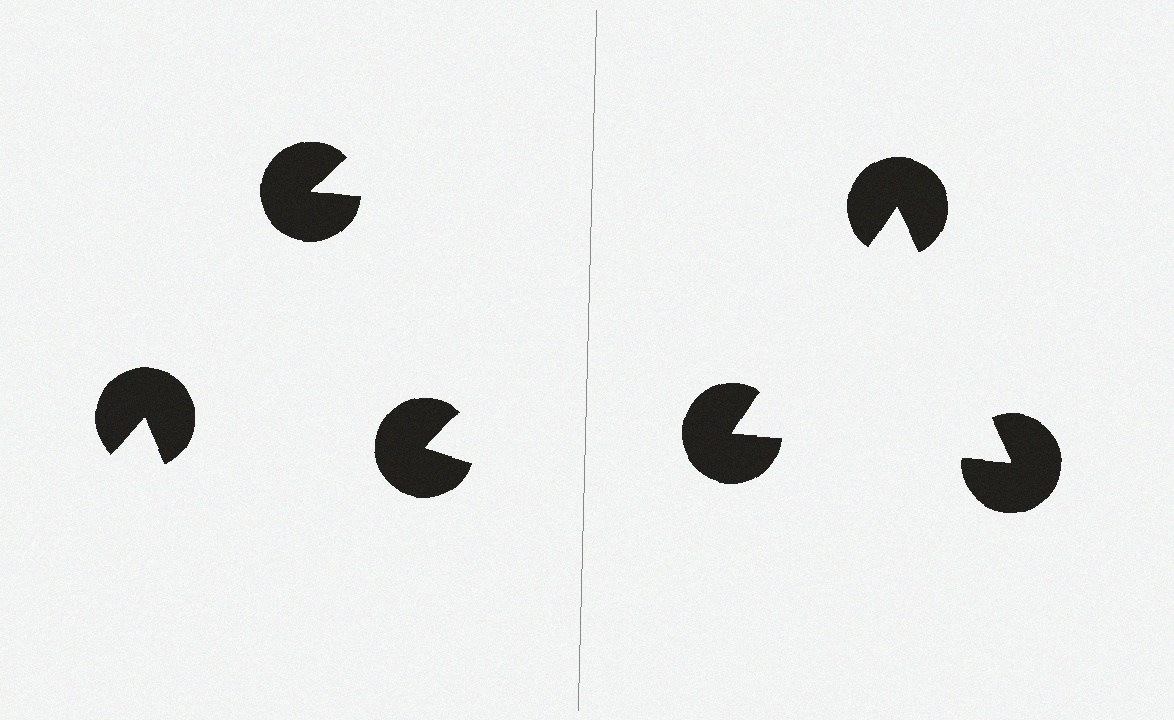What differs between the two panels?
The pac-man discs are positioned identically on both sides; only the wedge orientations differ. On the right they align to a triangle; on the left they are misaligned.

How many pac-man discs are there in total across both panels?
6 — 3 on each side.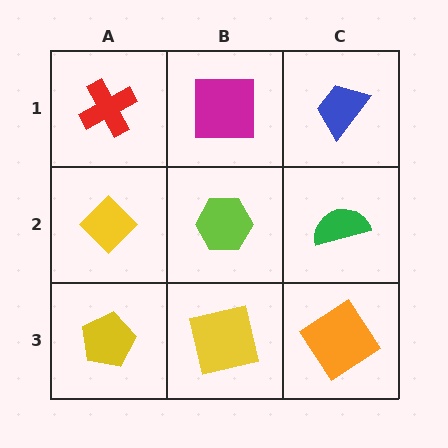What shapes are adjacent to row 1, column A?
A yellow diamond (row 2, column A), a magenta square (row 1, column B).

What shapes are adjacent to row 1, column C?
A green semicircle (row 2, column C), a magenta square (row 1, column B).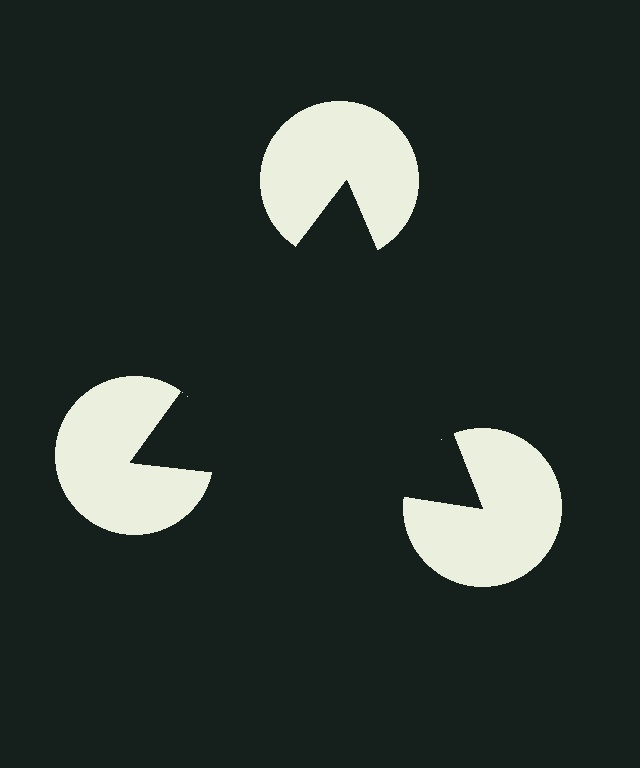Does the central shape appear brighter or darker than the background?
It typically appears slightly darker than the background, even though no actual brightness change is drawn.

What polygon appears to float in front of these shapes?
An illusory triangle — its edges are inferred from the aligned wedge cuts in the pac-man discs, not physically drawn.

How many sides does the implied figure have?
3 sides.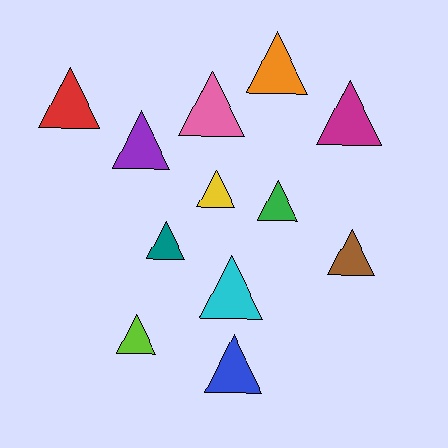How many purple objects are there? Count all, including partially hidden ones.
There is 1 purple object.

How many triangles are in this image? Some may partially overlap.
There are 12 triangles.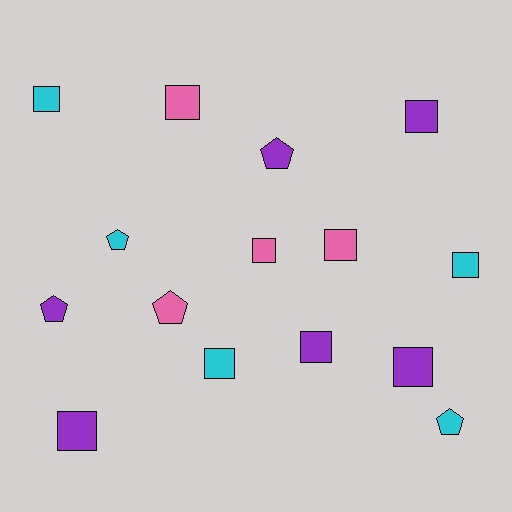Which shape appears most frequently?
Square, with 10 objects.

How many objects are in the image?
There are 15 objects.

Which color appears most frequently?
Purple, with 6 objects.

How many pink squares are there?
There are 3 pink squares.